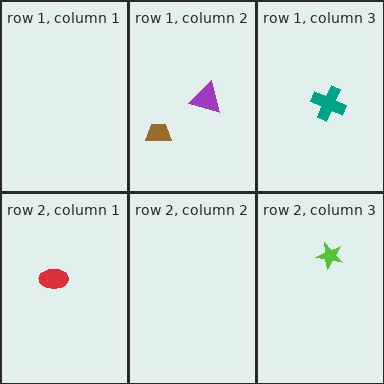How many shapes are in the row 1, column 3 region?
1.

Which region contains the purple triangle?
The row 1, column 2 region.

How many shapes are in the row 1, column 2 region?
2.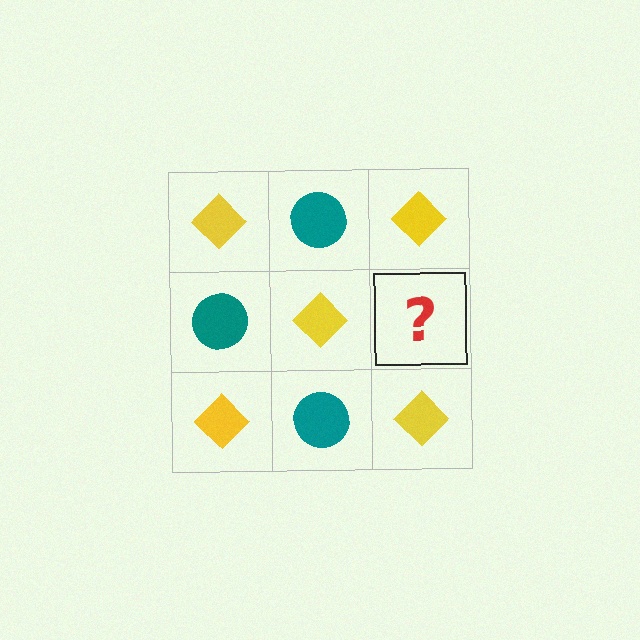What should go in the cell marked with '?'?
The missing cell should contain a teal circle.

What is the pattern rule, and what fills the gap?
The rule is that it alternates yellow diamond and teal circle in a checkerboard pattern. The gap should be filled with a teal circle.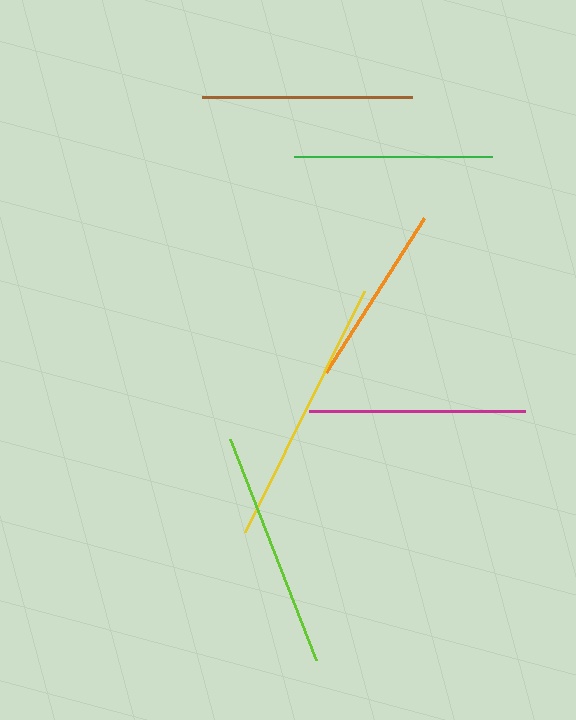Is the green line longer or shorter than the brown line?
The brown line is longer than the green line.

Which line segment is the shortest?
The orange line is the shortest at approximately 183 pixels.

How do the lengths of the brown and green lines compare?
The brown and green lines are approximately the same length.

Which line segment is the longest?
The yellow line is the longest at approximately 268 pixels.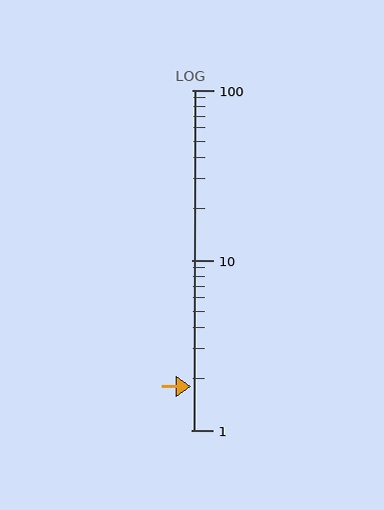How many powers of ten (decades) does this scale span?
The scale spans 2 decades, from 1 to 100.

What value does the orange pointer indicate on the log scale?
The pointer indicates approximately 1.8.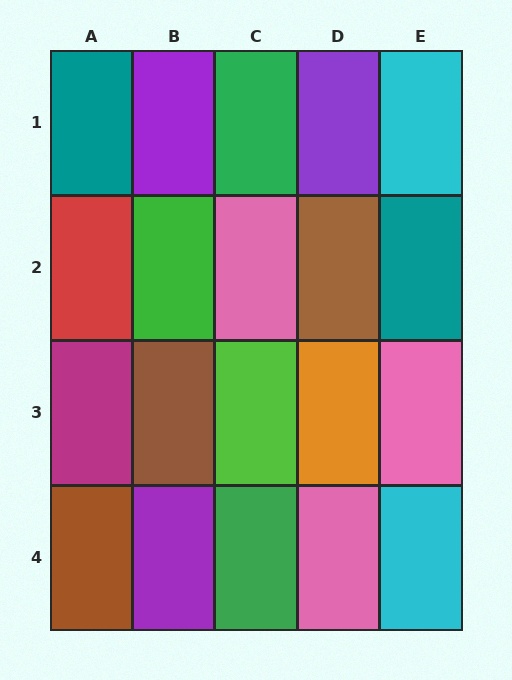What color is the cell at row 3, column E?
Pink.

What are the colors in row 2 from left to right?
Red, green, pink, brown, teal.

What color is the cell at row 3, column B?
Brown.